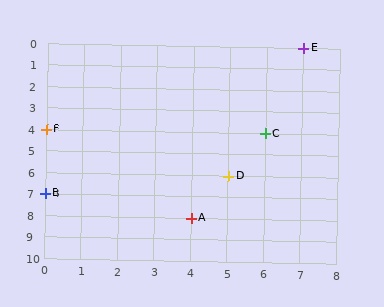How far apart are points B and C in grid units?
Points B and C are 6 columns and 3 rows apart (about 6.7 grid units diagonally).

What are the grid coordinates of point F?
Point F is at grid coordinates (0, 4).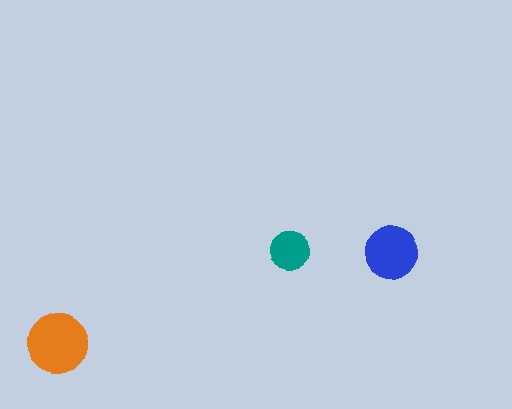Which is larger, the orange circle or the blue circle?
The orange one.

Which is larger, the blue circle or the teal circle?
The blue one.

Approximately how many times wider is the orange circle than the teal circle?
About 1.5 times wider.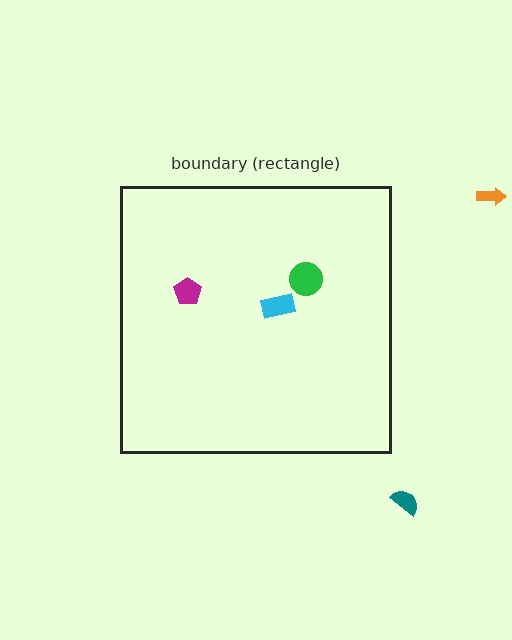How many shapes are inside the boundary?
3 inside, 2 outside.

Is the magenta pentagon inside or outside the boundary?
Inside.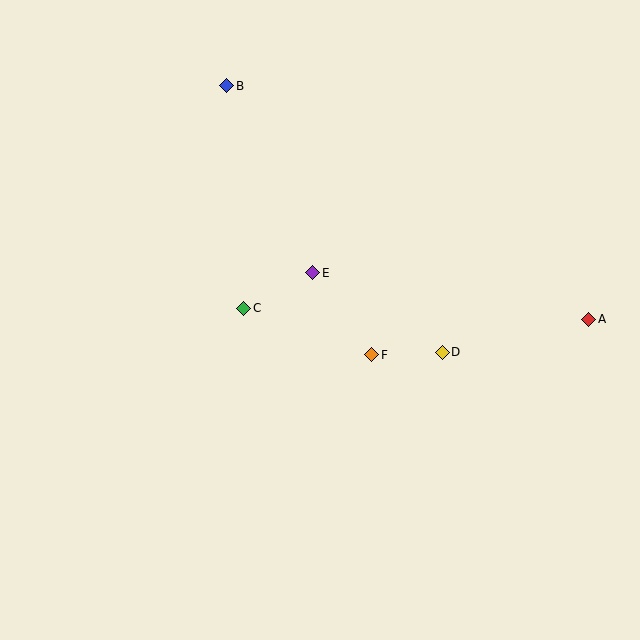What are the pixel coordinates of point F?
Point F is at (372, 355).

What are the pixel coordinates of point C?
Point C is at (244, 308).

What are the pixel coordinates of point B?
Point B is at (227, 86).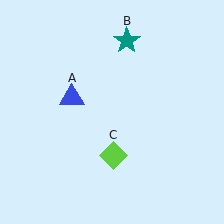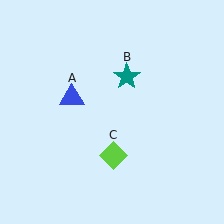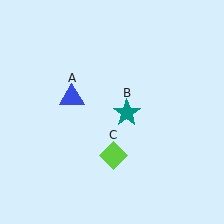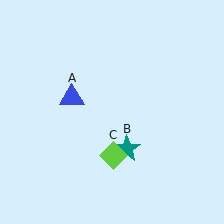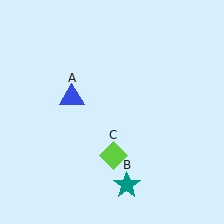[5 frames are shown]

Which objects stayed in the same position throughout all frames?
Blue triangle (object A) and lime diamond (object C) remained stationary.